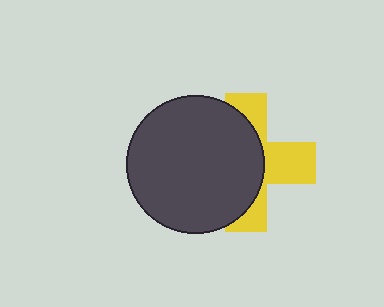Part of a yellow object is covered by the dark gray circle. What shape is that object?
It is a cross.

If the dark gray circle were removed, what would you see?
You would see the complete yellow cross.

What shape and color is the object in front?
The object in front is a dark gray circle.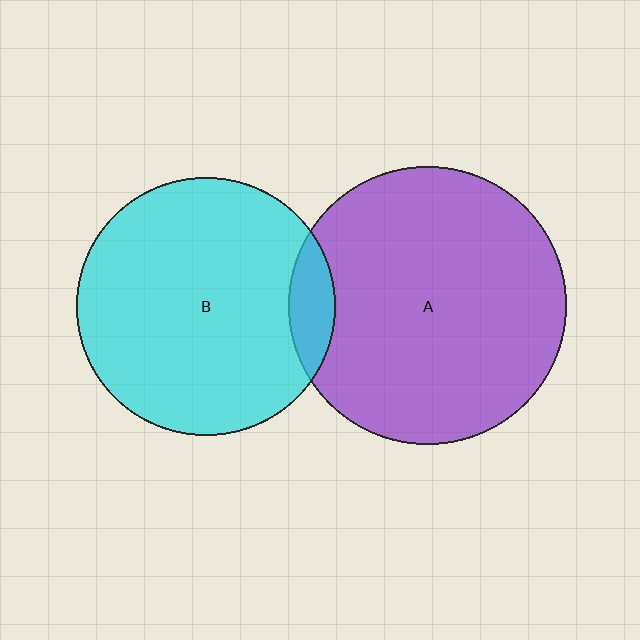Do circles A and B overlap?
Yes.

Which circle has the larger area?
Circle A (purple).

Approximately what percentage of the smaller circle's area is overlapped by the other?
Approximately 10%.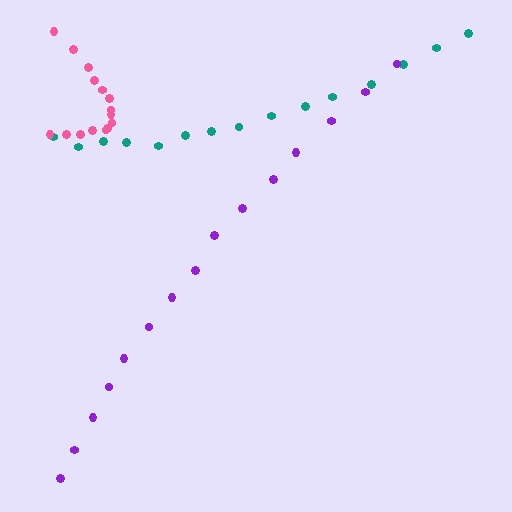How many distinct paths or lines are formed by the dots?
There are 3 distinct paths.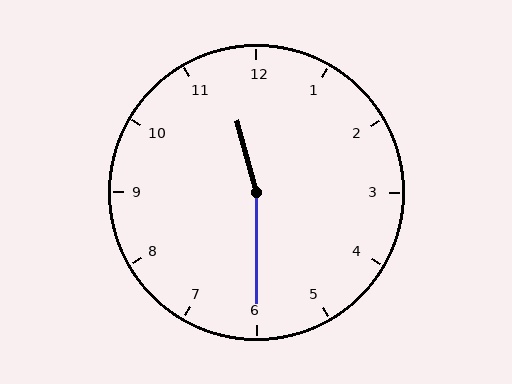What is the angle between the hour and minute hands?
Approximately 165 degrees.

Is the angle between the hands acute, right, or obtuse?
It is obtuse.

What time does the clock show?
11:30.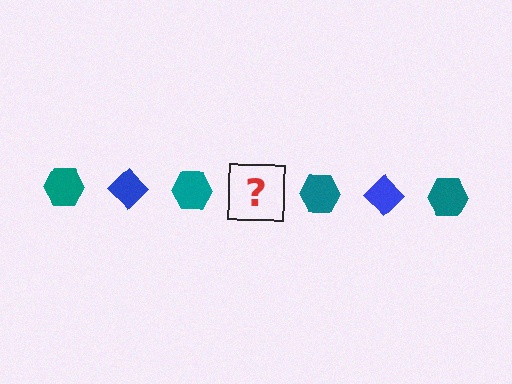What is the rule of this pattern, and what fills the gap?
The rule is that the pattern alternates between teal hexagon and blue diamond. The gap should be filled with a blue diamond.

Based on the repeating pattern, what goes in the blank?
The blank should be a blue diamond.